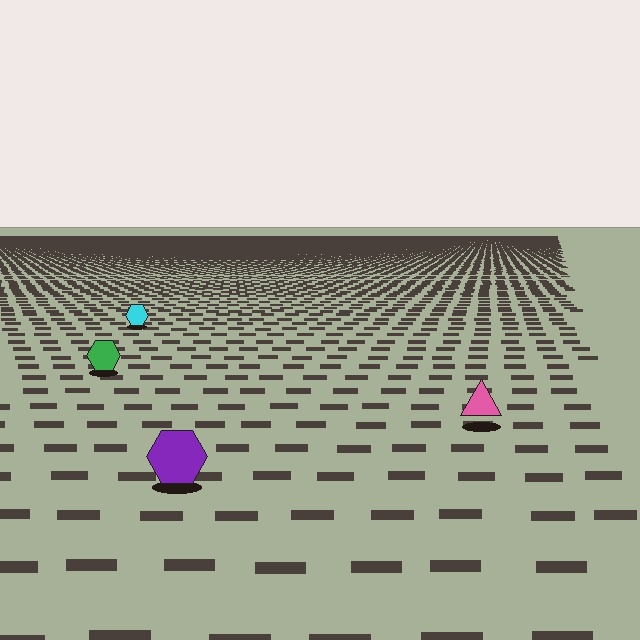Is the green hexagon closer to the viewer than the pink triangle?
No. The pink triangle is closer — you can tell from the texture gradient: the ground texture is coarser near it.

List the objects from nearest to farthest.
From nearest to farthest: the purple hexagon, the pink triangle, the green hexagon, the cyan hexagon.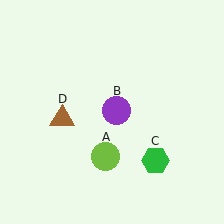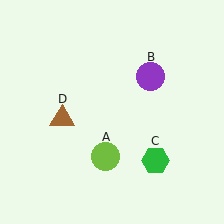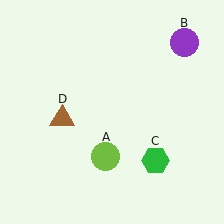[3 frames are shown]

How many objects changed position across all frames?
1 object changed position: purple circle (object B).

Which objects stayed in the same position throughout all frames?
Lime circle (object A) and green hexagon (object C) and brown triangle (object D) remained stationary.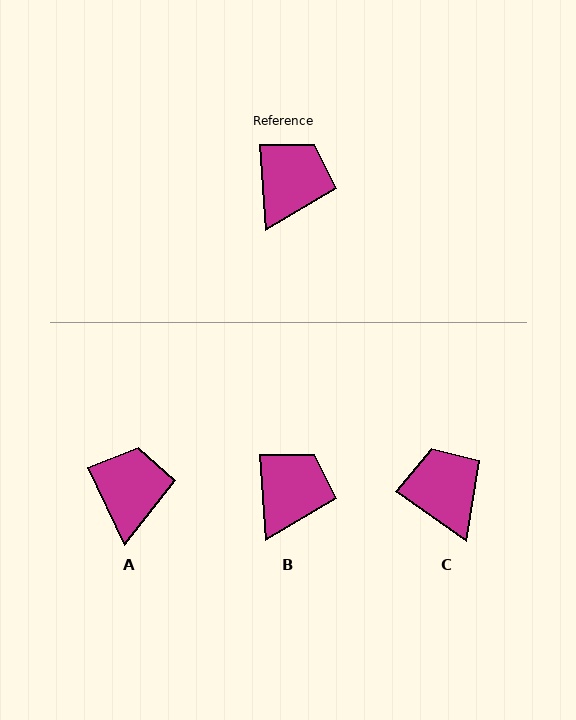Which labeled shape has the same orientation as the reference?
B.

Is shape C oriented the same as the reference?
No, it is off by about 50 degrees.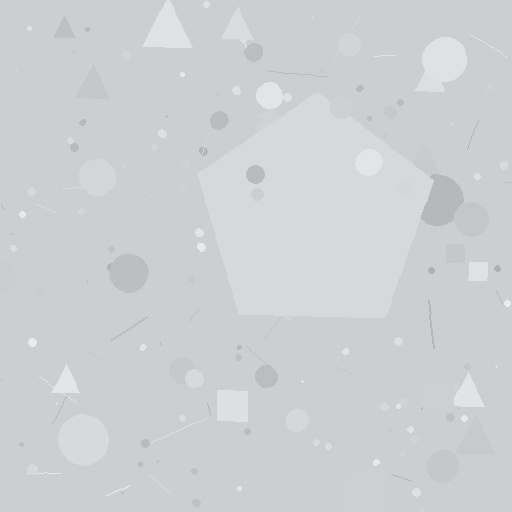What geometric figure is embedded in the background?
A pentagon is embedded in the background.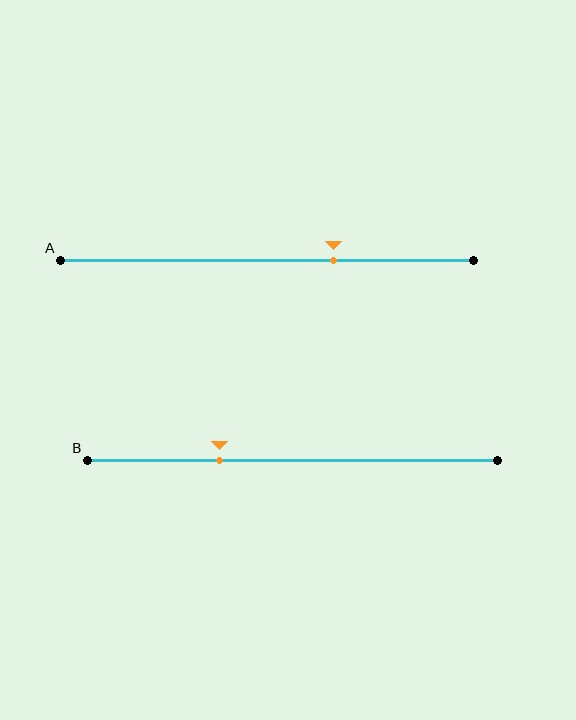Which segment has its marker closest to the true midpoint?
Segment A has its marker closest to the true midpoint.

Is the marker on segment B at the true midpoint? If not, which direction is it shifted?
No, the marker on segment B is shifted to the left by about 18% of the segment length.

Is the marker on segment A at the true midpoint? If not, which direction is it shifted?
No, the marker on segment A is shifted to the right by about 16% of the segment length.